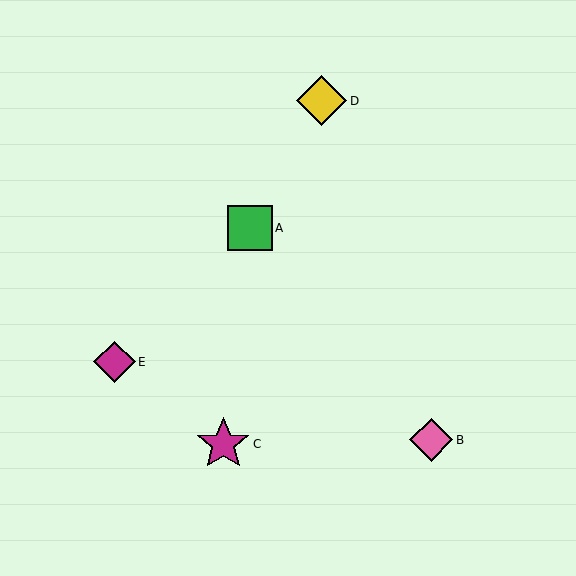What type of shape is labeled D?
Shape D is a yellow diamond.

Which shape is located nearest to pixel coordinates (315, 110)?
The yellow diamond (labeled D) at (321, 101) is nearest to that location.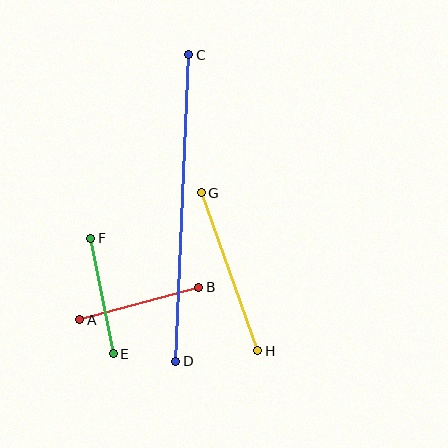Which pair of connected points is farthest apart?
Points C and D are farthest apart.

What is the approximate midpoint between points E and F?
The midpoint is at approximately (102, 296) pixels.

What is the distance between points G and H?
The distance is approximately 168 pixels.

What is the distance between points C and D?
The distance is approximately 306 pixels.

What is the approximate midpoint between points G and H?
The midpoint is at approximately (229, 272) pixels.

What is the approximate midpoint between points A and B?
The midpoint is at approximately (139, 303) pixels.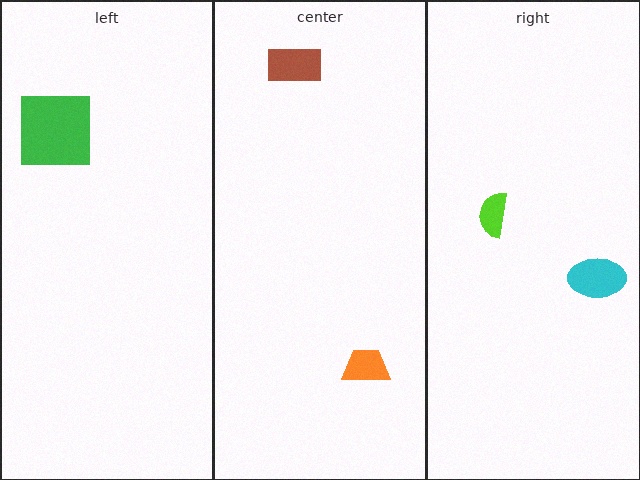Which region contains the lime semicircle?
The right region.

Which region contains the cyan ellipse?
The right region.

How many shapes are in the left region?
1.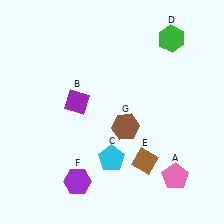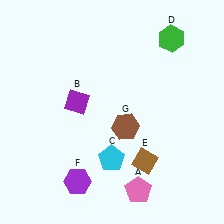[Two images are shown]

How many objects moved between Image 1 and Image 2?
1 object moved between the two images.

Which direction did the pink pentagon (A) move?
The pink pentagon (A) moved left.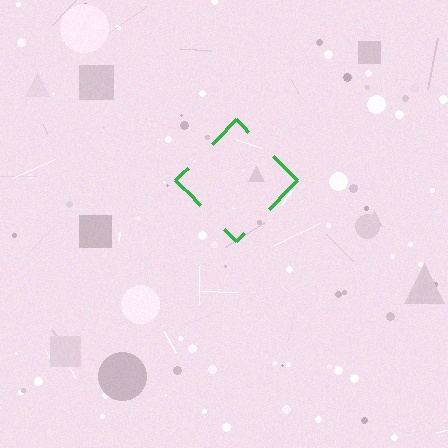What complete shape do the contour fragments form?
The contour fragments form a diamond.